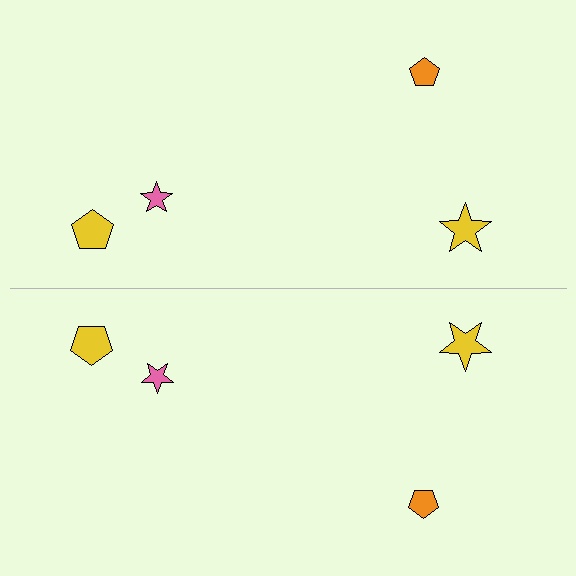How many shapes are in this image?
There are 8 shapes in this image.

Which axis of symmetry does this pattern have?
The pattern has a horizontal axis of symmetry running through the center of the image.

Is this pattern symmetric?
Yes, this pattern has bilateral (reflection) symmetry.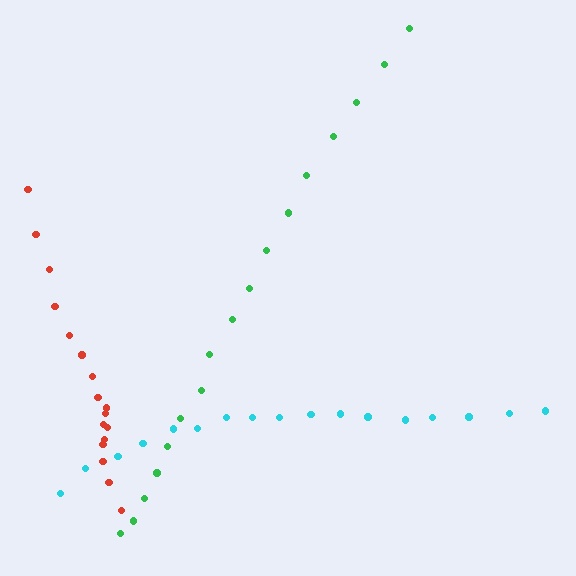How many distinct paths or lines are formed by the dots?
There are 3 distinct paths.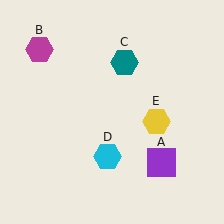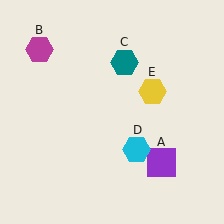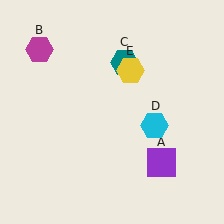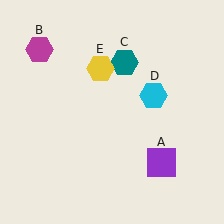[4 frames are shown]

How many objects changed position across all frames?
2 objects changed position: cyan hexagon (object D), yellow hexagon (object E).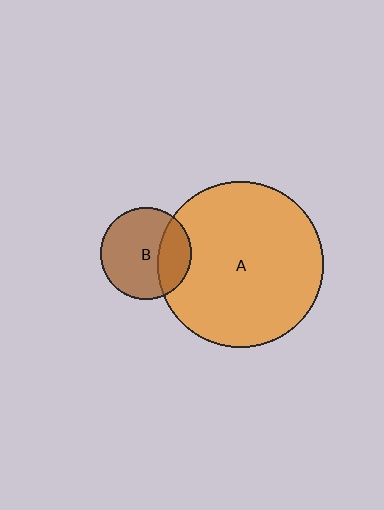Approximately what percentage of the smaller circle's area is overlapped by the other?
Approximately 30%.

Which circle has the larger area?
Circle A (orange).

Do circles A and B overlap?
Yes.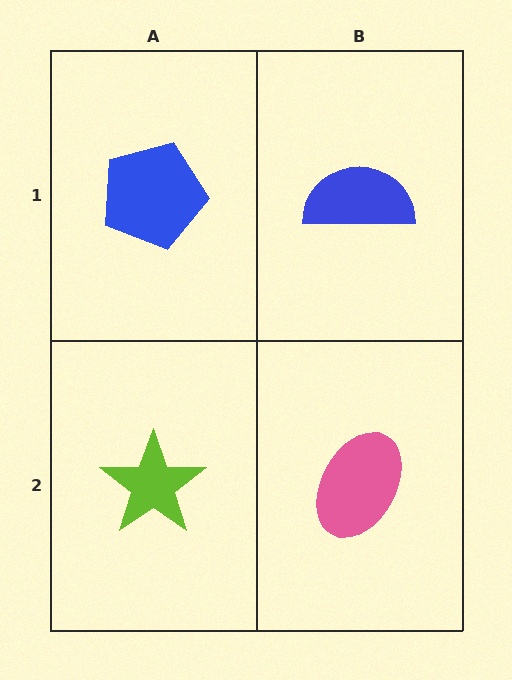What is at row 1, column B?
A blue semicircle.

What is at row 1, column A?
A blue pentagon.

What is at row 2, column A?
A lime star.